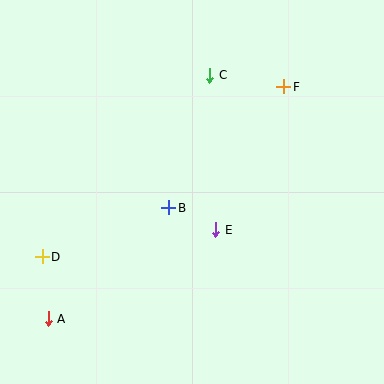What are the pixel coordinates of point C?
Point C is at (210, 75).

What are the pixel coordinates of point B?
Point B is at (169, 208).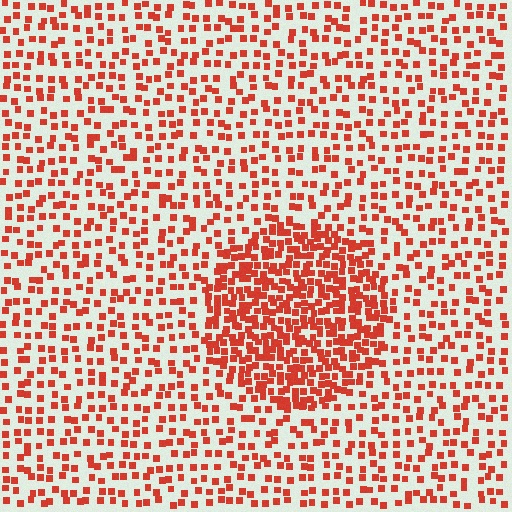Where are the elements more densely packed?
The elements are more densely packed inside the circle boundary.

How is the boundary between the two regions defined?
The boundary is defined by a change in element density (approximately 2.2x ratio). All elements are the same color, size, and shape.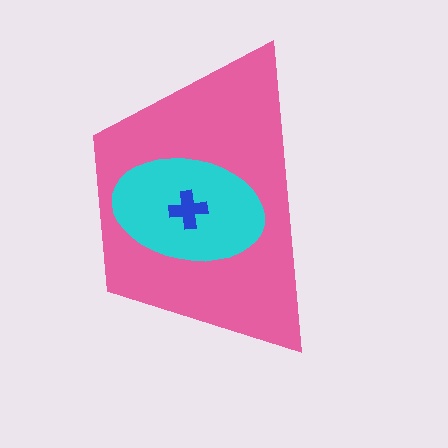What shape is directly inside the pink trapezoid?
The cyan ellipse.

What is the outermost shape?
The pink trapezoid.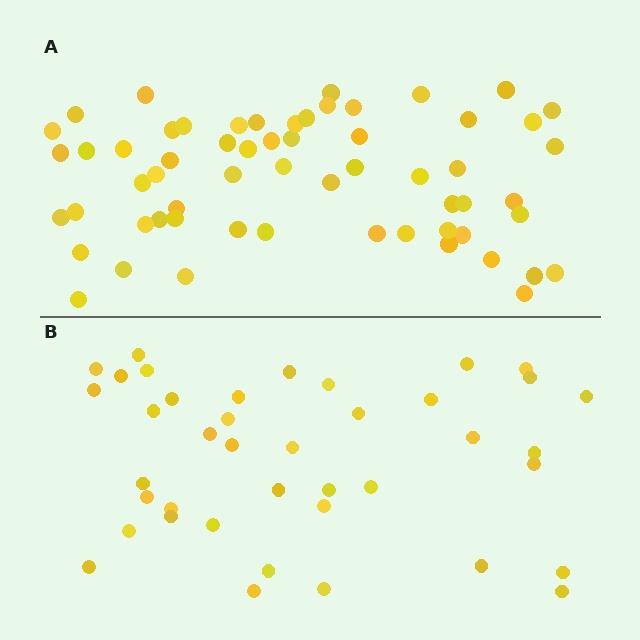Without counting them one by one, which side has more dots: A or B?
Region A (the top region) has more dots.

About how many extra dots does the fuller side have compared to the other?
Region A has approximately 20 more dots than region B.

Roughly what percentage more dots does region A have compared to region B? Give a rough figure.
About 50% more.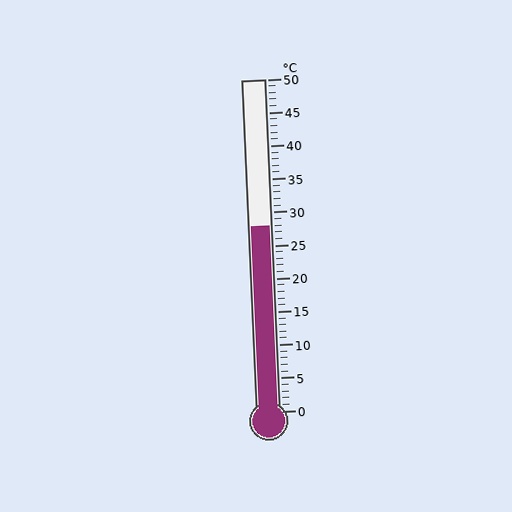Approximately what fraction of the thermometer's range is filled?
The thermometer is filled to approximately 55% of its range.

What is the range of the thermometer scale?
The thermometer scale ranges from 0°C to 50°C.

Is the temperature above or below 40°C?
The temperature is below 40°C.